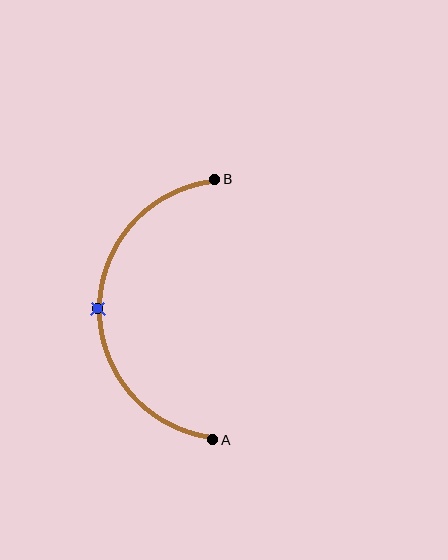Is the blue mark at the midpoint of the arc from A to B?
Yes. The blue mark lies on the arc at equal arc-length from both A and B — it is the arc midpoint.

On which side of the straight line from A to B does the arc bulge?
The arc bulges to the left of the straight line connecting A and B.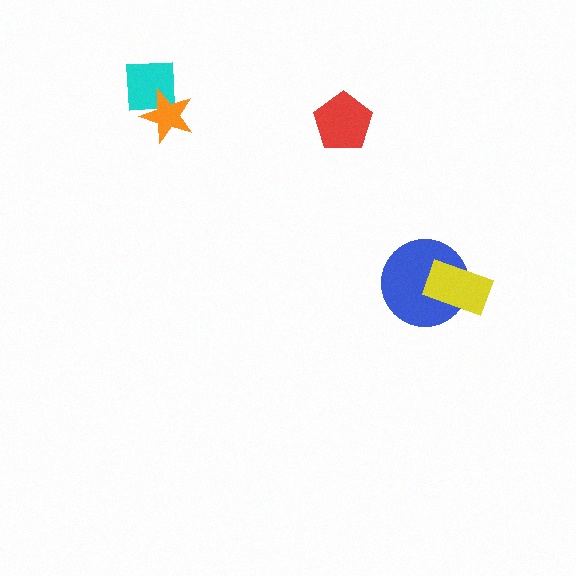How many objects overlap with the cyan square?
1 object overlaps with the cyan square.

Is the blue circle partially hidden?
Yes, it is partially covered by another shape.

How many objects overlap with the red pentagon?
0 objects overlap with the red pentagon.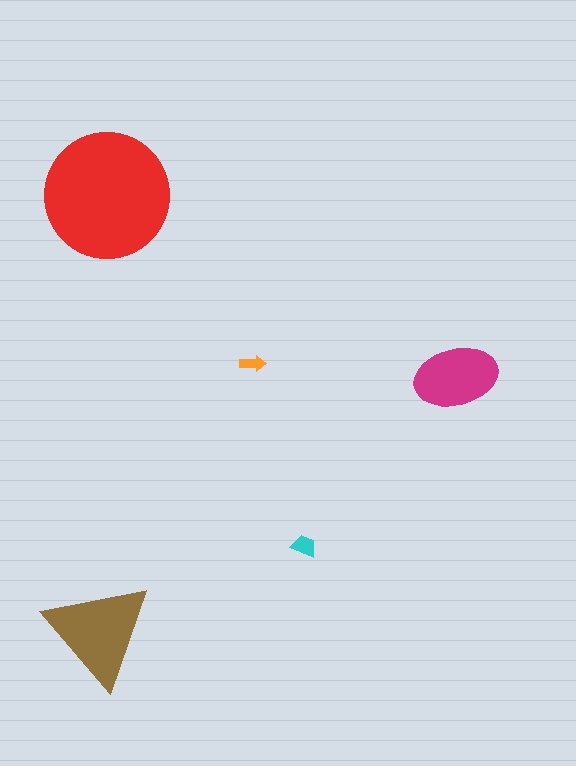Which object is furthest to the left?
The brown triangle is leftmost.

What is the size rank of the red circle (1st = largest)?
1st.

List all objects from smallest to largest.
The orange arrow, the cyan trapezoid, the magenta ellipse, the brown triangle, the red circle.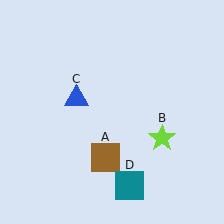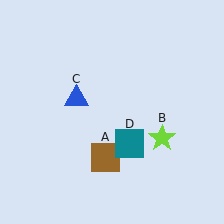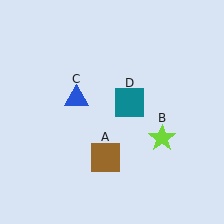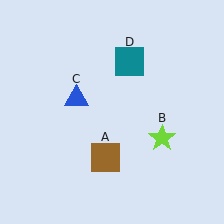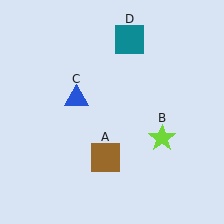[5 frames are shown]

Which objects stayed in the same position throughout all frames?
Brown square (object A) and lime star (object B) and blue triangle (object C) remained stationary.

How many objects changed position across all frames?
1 object changed position: teal square (object D).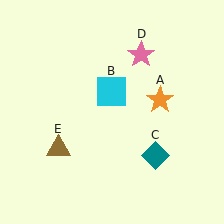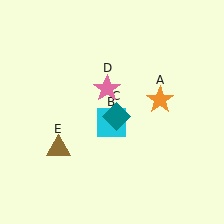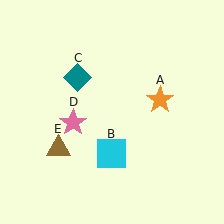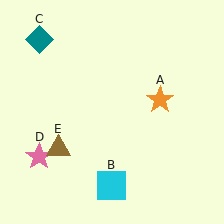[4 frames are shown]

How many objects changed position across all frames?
3 objects changed position: cyan square (object B), teal diamond (object C), pink star (object D).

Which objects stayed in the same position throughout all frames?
Orange star (object A) and brown triangle (object E) remained stationary.